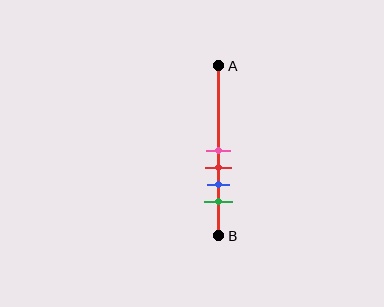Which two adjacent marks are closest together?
The pink and red marks are the closest adjacent pair.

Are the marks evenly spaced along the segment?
Yes, the marks are approximately evenly spaced.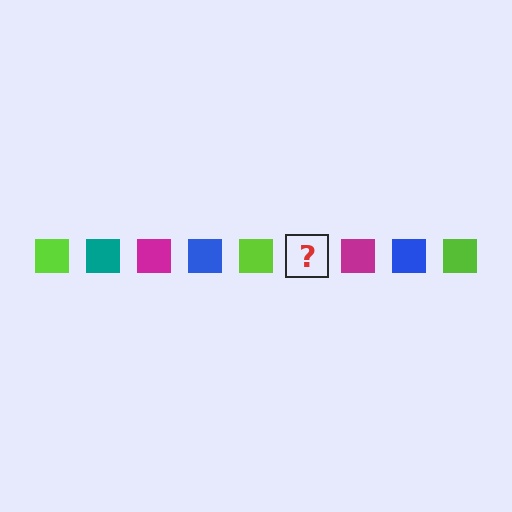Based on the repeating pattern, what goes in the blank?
The blank should be a teal square.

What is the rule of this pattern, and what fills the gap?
The rule is that the pattern cycles through lime, teal, magenta, blue squares. The gap should be filled with a teal square.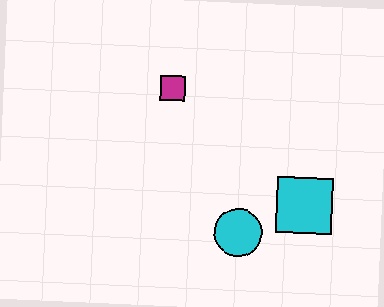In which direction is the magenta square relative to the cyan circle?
The magenta square is above the cyan circle.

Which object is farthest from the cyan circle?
The magenta square is farthest from the cyan circle.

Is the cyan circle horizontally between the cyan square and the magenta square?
Yes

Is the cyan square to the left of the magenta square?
No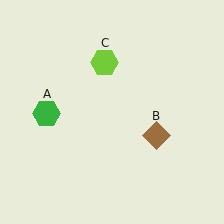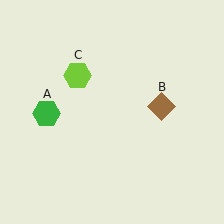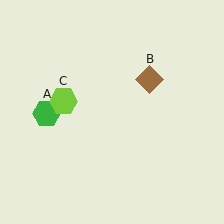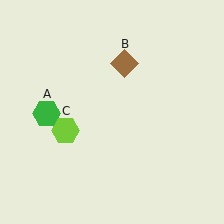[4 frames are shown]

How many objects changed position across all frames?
2 objects changed position: brown diamond (object B), lime hexagon (object C).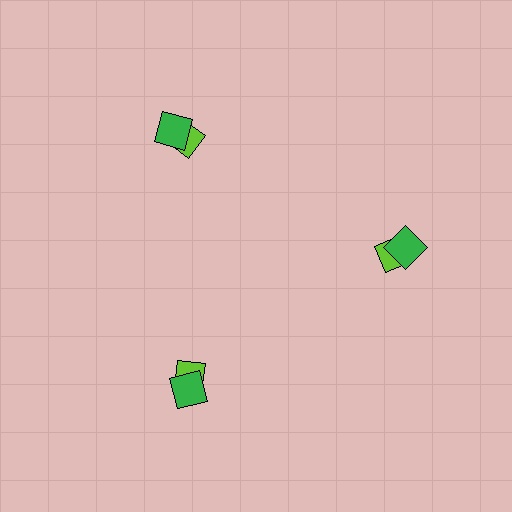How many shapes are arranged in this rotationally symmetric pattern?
There are 6 shapes, arranged in 3 groups of 2.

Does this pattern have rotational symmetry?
Yes, this pattern has 3-fold rotational symmetry. It looks the same after rotating 120 degrees around the center.